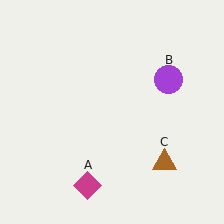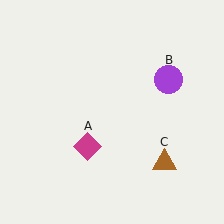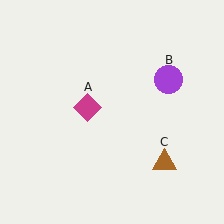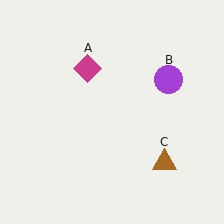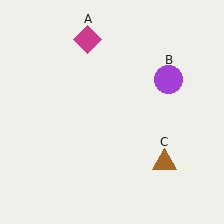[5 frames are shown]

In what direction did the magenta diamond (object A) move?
The magenta diamond (object A) moved up.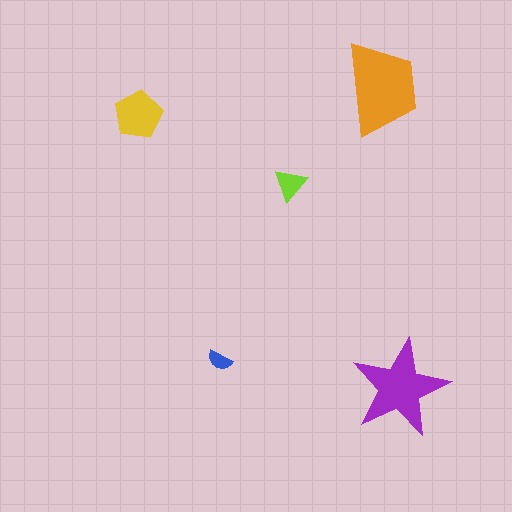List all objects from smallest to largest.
The blue semicircle, the lime triangle, the yellow pentagon, the purple star, the orange trapezoid.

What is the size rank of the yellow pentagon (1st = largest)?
3rd.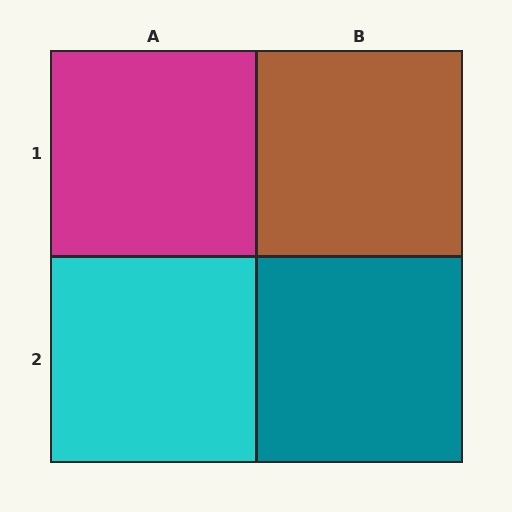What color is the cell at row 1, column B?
Brown.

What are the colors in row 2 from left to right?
Cyan, teal.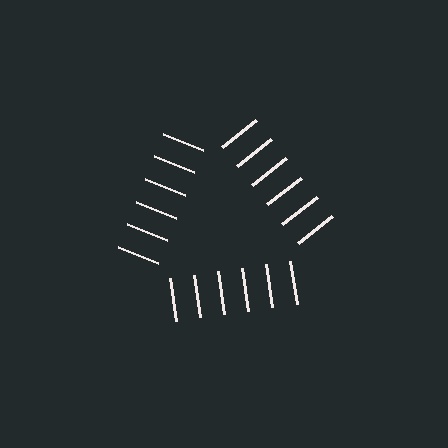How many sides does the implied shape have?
3 sides — the line-ends trace a triangle.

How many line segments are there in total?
18 — 6 along each of the 3 edges.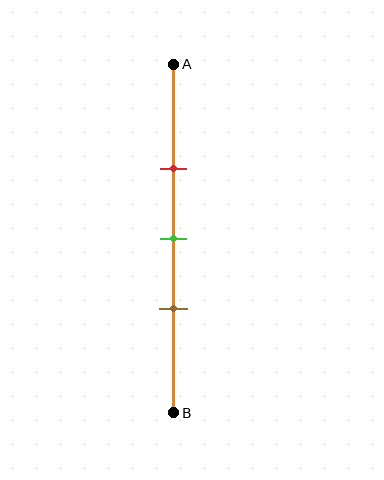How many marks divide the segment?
There are 3 marks dividing the segment.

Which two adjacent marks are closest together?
The green and brown marks are the closest adjacent pair.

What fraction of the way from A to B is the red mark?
The red mark is approximately 30% (0.3) of the way from A to B.